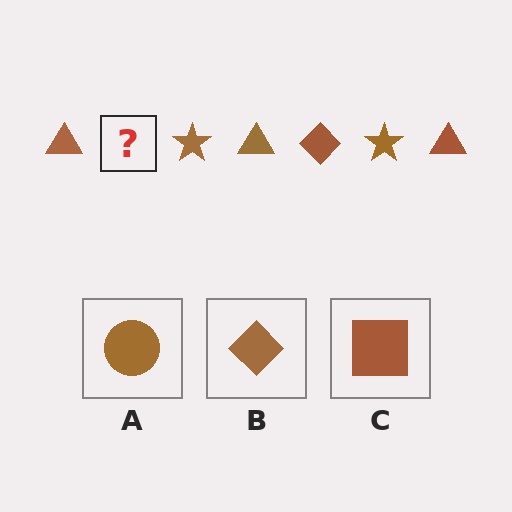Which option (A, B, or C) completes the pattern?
B.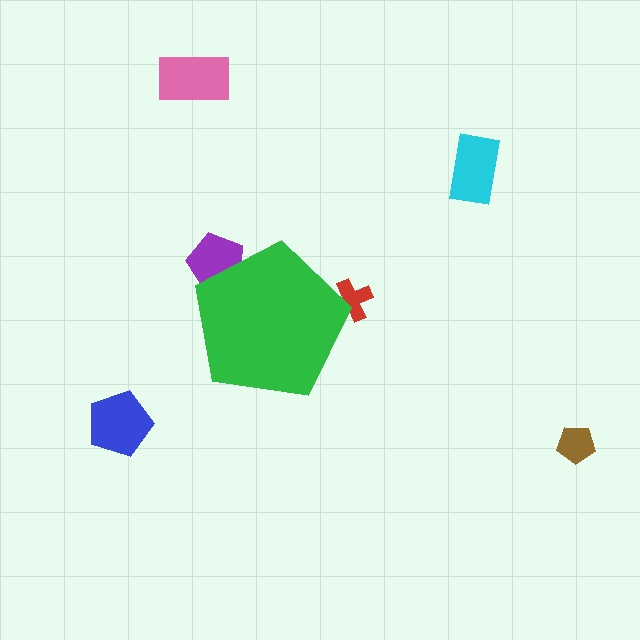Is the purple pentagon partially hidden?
Yes, the purple pentagon is partially hidden behind the green pentagon.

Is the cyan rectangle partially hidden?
No, the cyan rectangle is fully visible.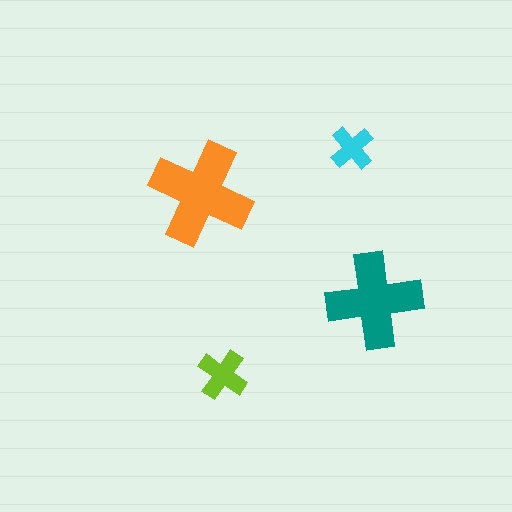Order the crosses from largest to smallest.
the orange one, the teal one, the lime one, the cyan one.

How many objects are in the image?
There are 4 objects in the image.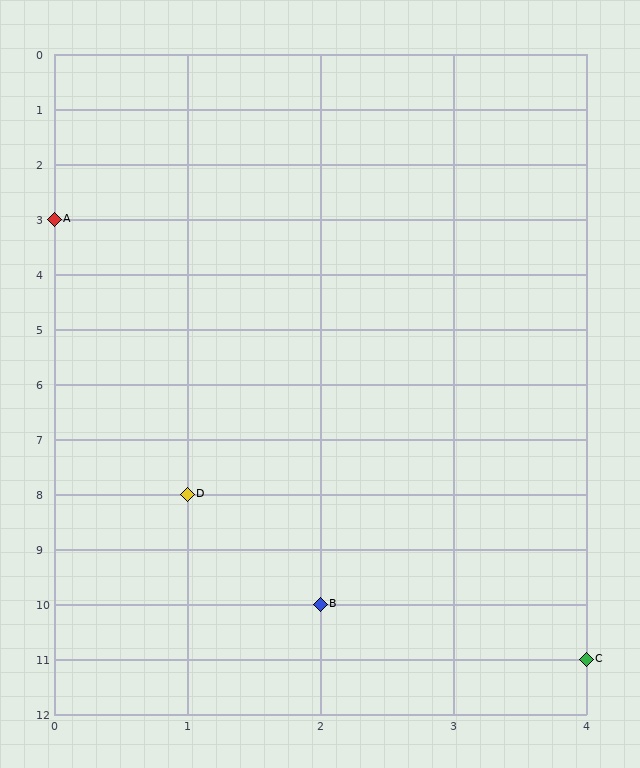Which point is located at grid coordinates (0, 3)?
Point A is at (0, 3).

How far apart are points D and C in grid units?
Points D and C are 3 columns and 3 rows apart (about 4.2 grid units diagonally).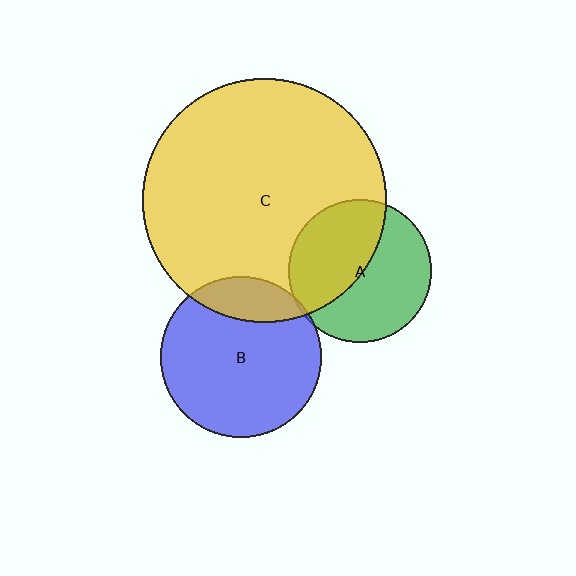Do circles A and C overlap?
Yes.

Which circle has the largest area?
Circle C (yellow).